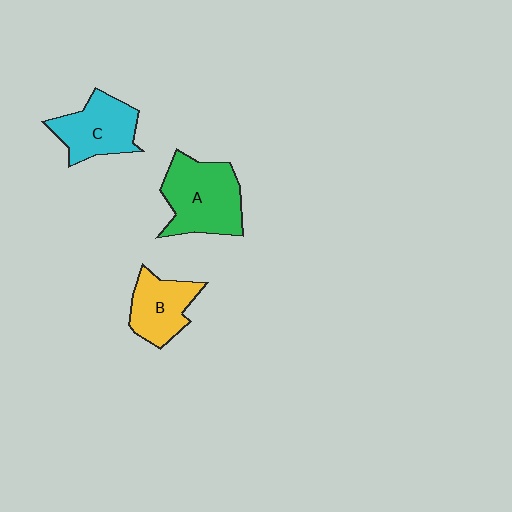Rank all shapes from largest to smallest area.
From largest to smallest: A (green), C (cyan), B (yellow).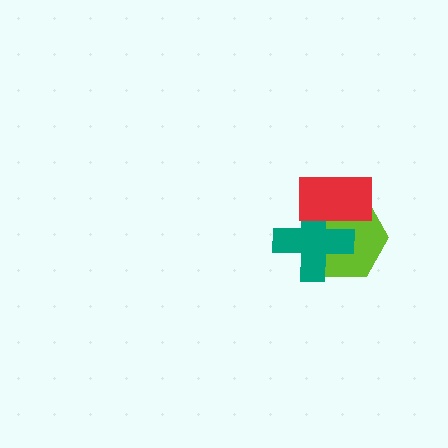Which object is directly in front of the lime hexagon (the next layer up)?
The teal cross is directly in front of the lime hexagon.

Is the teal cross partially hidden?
Yes, it is partially covered by another shape.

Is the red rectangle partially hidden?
No, no other shape covers it.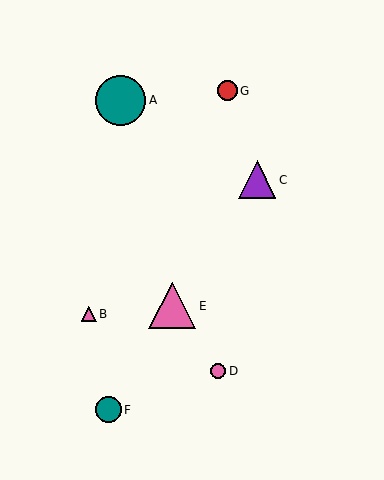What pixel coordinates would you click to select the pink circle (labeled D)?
Click at (218, 371) to select the pink circle D.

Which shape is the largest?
The teal circle (labeled A) is the largest.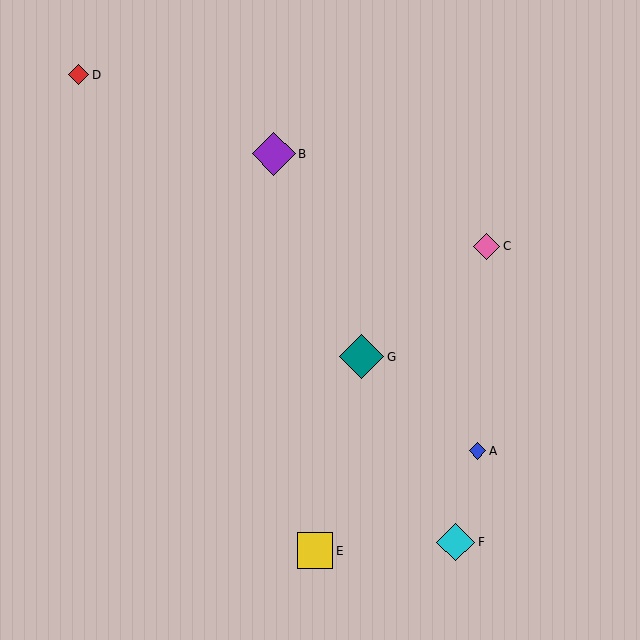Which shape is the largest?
The teal diamond (labeled G) is the largest.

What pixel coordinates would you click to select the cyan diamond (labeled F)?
Click at (456, 542) to select the cyan diamond F.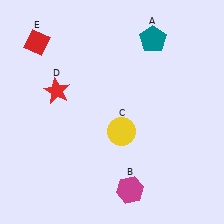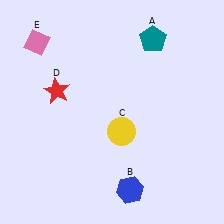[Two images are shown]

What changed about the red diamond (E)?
In Image 1, E is red. In Image 2, it changed to pink.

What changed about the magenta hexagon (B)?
In Image 1, B is magenta. In Image 2, it changed to blue.